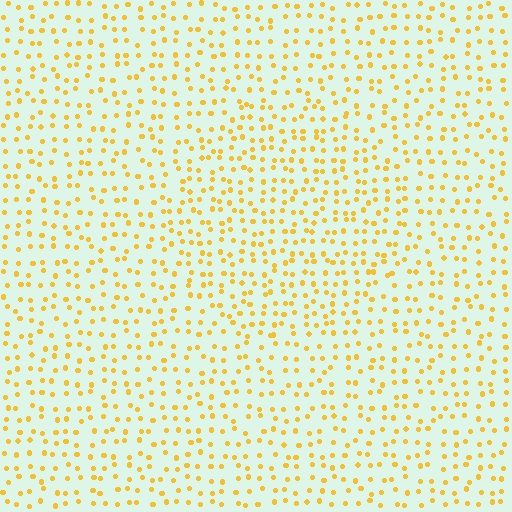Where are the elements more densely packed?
The elements are more densely packed inside the circle boundary.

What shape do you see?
I see a circle.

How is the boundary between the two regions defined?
The boundary is defined by a change in element density (approximately 1.4x ratio). All elements are the same color, size, and shape.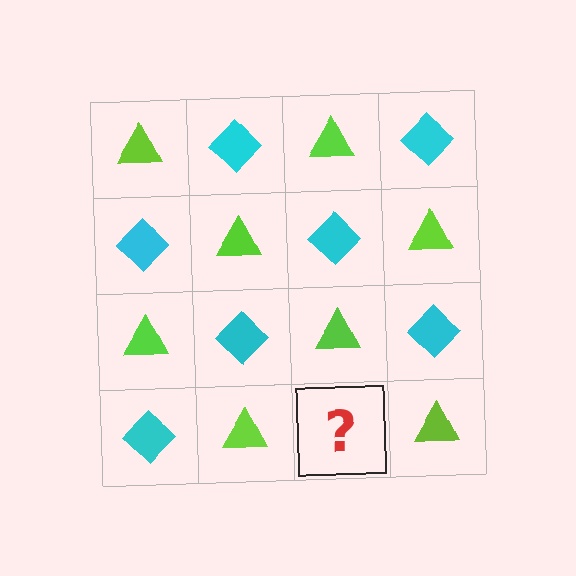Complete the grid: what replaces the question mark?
The question mark should be replaced with a cyan diamond.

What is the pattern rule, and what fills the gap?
The rule is that it alternates lime triangle and cyan diamond in a checkerboard pattern. The gap should be filled with a cyan diamond.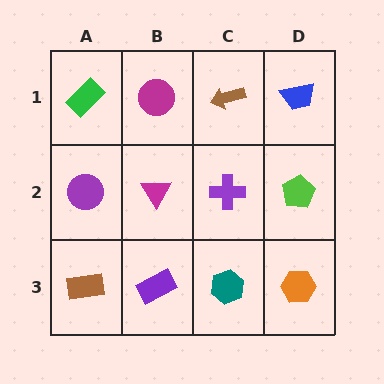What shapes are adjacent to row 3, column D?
A lime pentagon (row 2, column D), a teal hexagon (row 3, column C).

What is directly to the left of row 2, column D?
A purple cross.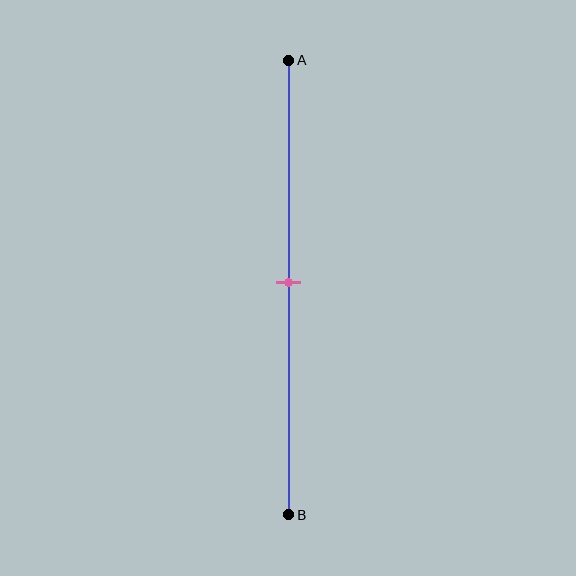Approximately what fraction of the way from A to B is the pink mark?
The pink mark is approximately 50% of the way from A to B.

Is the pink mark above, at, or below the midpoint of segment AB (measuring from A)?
The pink mark is approximately at the midpoint of segment AB.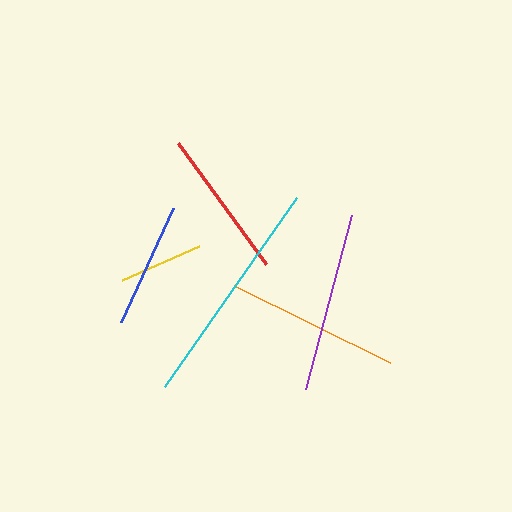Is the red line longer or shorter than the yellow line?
The red line is longer than the yellow line.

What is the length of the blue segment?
The blue segment is approximately 125 pixels long.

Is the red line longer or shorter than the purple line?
The purple line is longer than the red line.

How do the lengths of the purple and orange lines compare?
The purple and orange lines are approximately the same length.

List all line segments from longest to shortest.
From longest to shortest: cyan, purple, orange, red, blue, yellow.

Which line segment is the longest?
The cyan line is the longest at approximately 230 pixels.